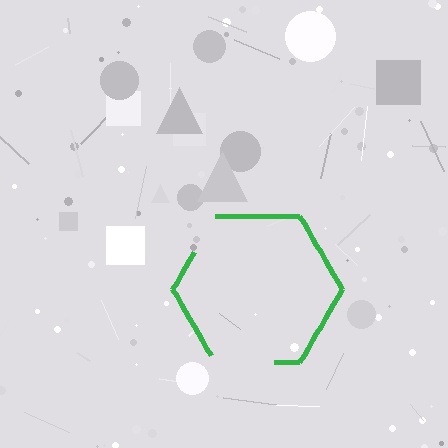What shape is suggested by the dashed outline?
The dashed outline suggests a hexagon.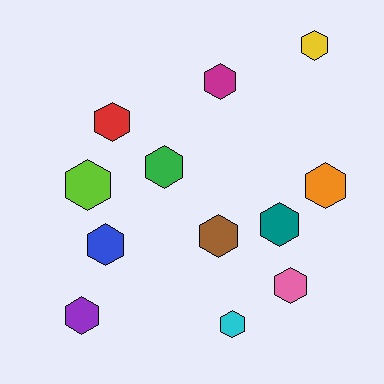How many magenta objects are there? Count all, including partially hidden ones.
There is 1 magenta object.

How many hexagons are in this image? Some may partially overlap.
There are 12 hexagons.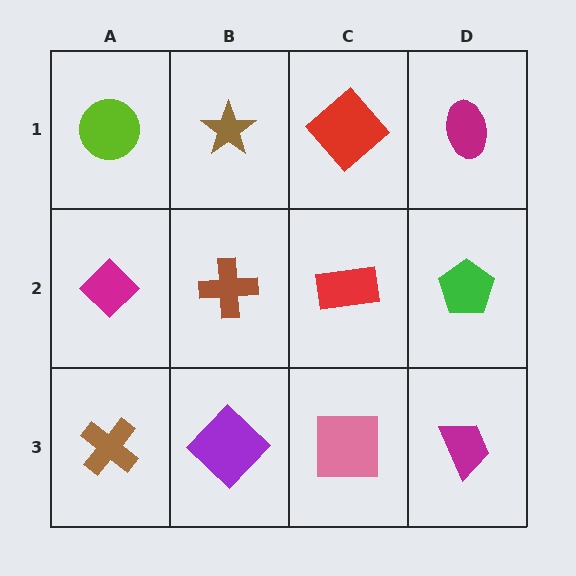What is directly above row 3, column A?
A magenta diamond.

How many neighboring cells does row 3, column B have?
3.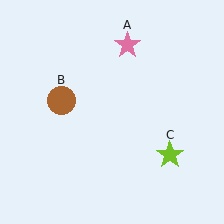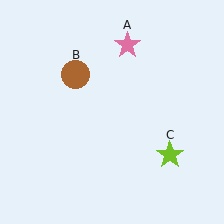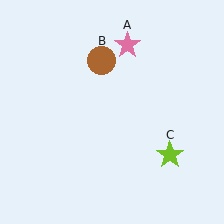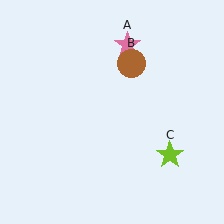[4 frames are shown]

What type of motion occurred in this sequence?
The brown circle (object B) rotated clockwise around the center of the scene.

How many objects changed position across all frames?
1 object changed position: brown circle (object B).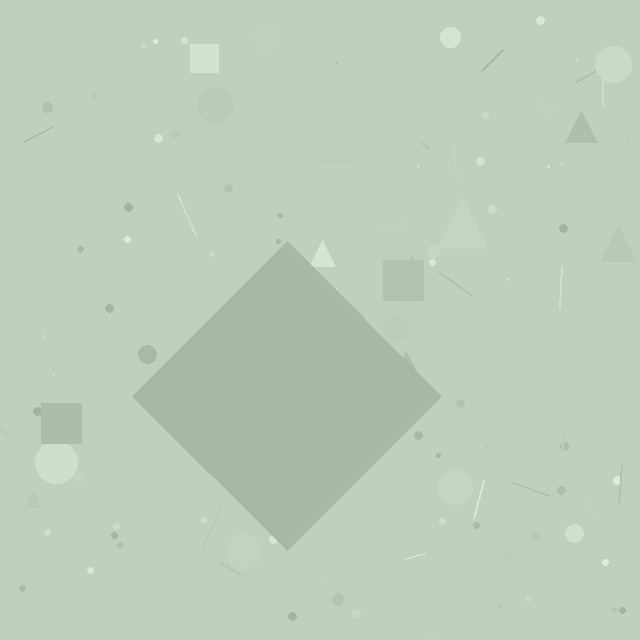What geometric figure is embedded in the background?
A diamond is embedded in the background.